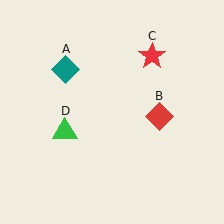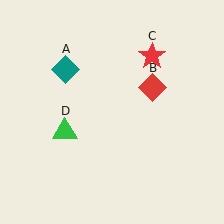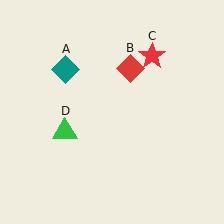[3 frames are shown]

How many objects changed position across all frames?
1 object changed position: red diamond (object B).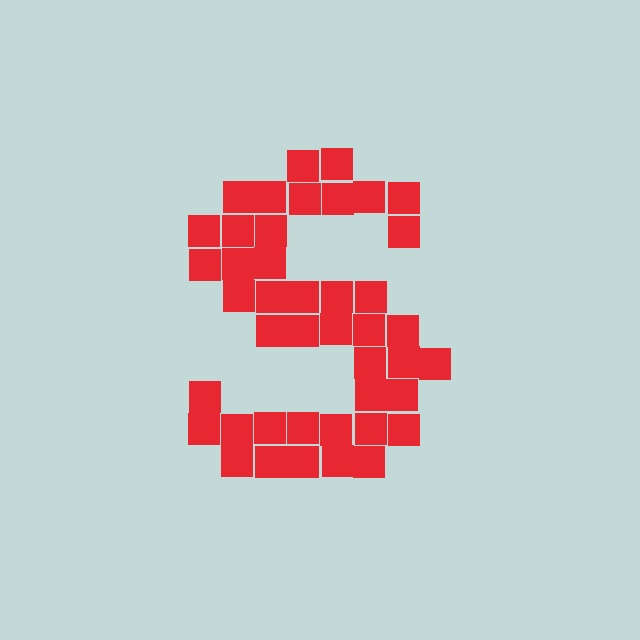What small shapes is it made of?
It is made of small squares.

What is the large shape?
The large shape is the letter S.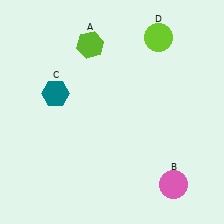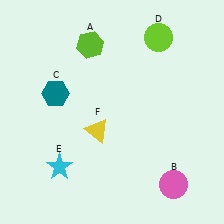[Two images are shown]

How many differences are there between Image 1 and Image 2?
There are 2 differences between the two images.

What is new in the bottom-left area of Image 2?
A cyan star (E) was added in the bottom-left area of Image 2.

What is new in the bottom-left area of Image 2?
A yellow triangle (F) was added in the bottom-left area of Image 2.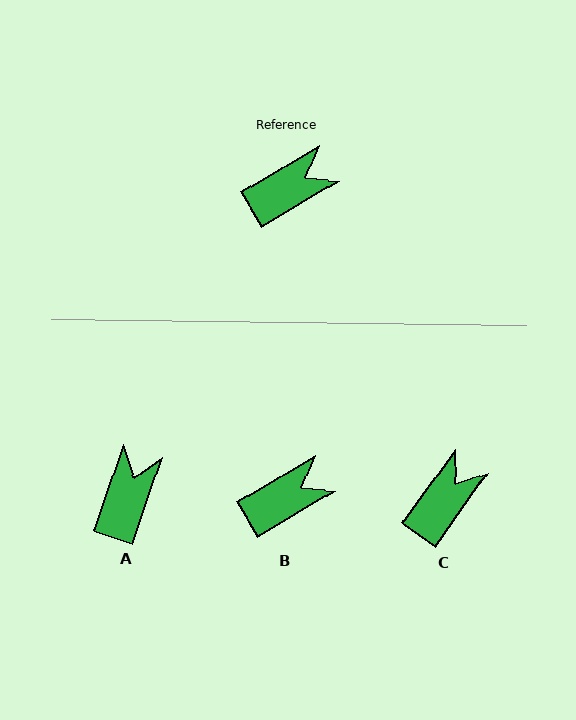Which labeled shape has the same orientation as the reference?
B.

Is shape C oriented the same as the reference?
No, it is off by about 24 degrees.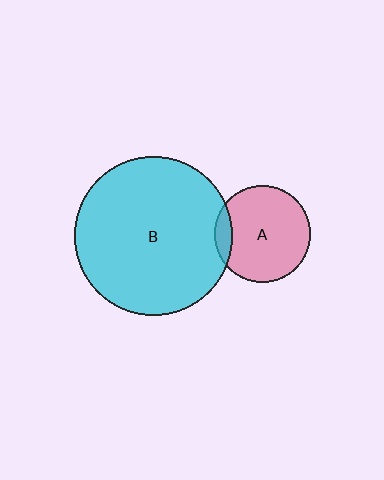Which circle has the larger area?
Circle B (cyan).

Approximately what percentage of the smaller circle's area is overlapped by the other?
Approximately 10%.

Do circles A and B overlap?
Yes.